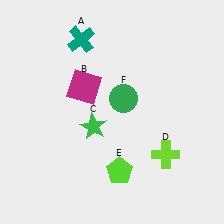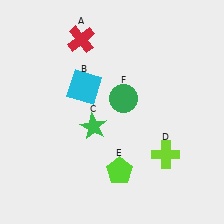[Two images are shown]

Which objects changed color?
A changed from teal to red. B changed from magenta to cyan.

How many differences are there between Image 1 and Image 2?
There are 2 differences between the two images.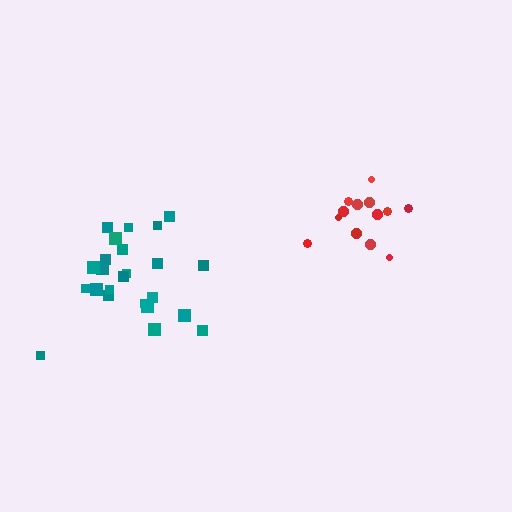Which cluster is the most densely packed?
Teal.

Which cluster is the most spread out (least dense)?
Red.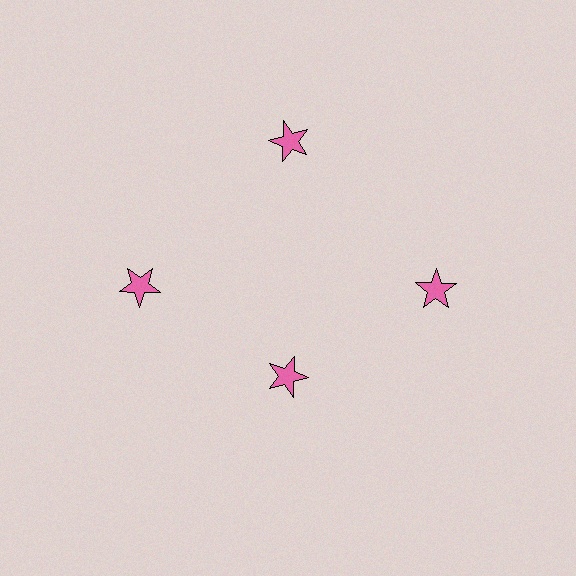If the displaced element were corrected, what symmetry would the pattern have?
It would have 4-fold rotational symmetry — the pattern would map onto itself every 90 degrees.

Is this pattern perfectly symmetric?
No. The 4 pink stars are arranged in a ring, but one element near the 6 o'clock position is pulled inward toward the center, breaking the 4-fold rotational symmetry.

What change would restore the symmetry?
The symmetry would be restored by moving it outward, back onto the ring so that all 4 stars sit at equal angles and equal distance from the center.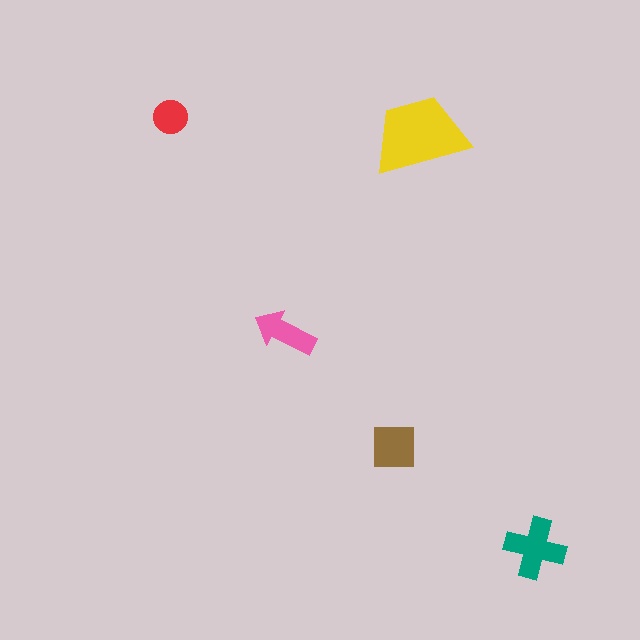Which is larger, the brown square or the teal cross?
The teal cross.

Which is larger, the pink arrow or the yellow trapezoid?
The yellow trapezoid.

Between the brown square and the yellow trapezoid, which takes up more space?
The yellow trapezoid.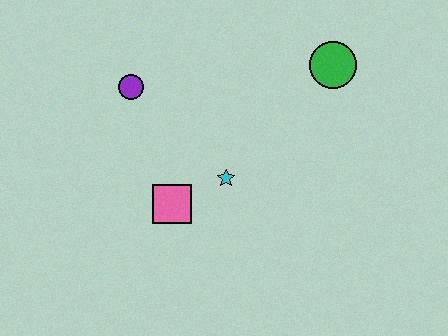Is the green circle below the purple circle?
No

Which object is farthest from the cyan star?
The green circle is farthest from the cyan star.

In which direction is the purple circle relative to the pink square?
The purple circle is above the pink square.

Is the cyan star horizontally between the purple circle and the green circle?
Yes